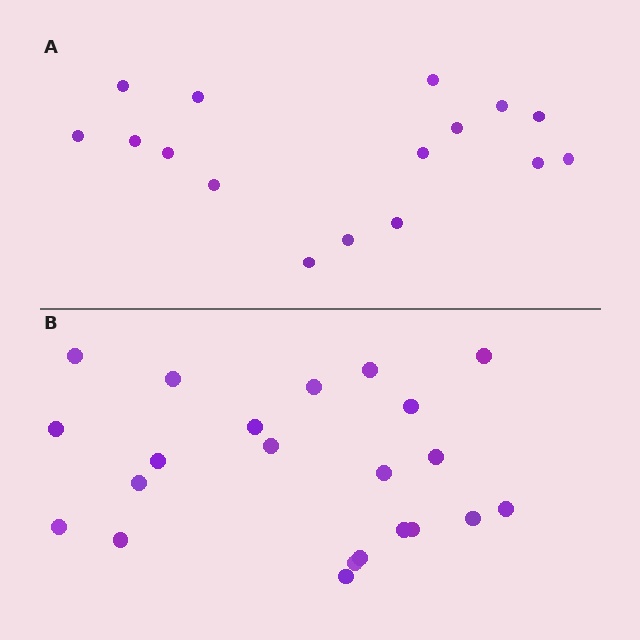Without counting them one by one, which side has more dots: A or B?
Region B (the bottom region) has more dots.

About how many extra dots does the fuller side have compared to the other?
Region B has about 6 more dots than region A.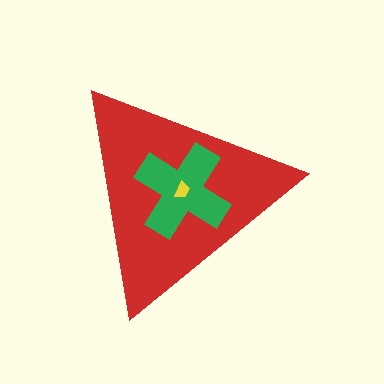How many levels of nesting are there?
3.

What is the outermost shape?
The red triangle.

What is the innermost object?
The yellow trapezoid.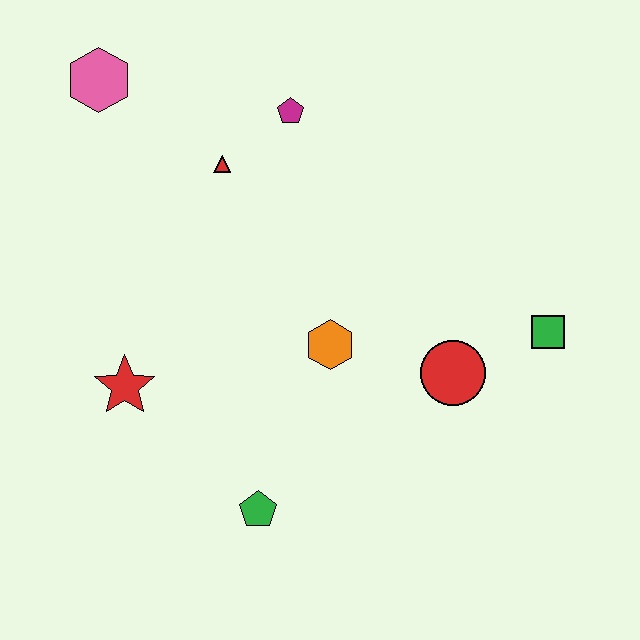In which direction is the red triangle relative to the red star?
The red triangle is above the red star.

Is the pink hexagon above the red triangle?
Yes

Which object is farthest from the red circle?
The pink hexagon is farthest from the red circle.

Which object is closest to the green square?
The red circle is closest to the green square.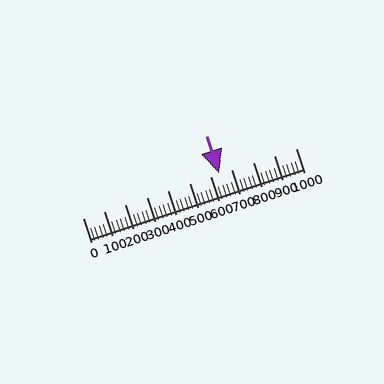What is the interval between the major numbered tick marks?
The major tick marks are spaced 100 units apart.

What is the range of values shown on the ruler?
The ruler shows values from 0 to 1000.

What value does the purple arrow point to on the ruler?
The purple arrow points to approximately 640.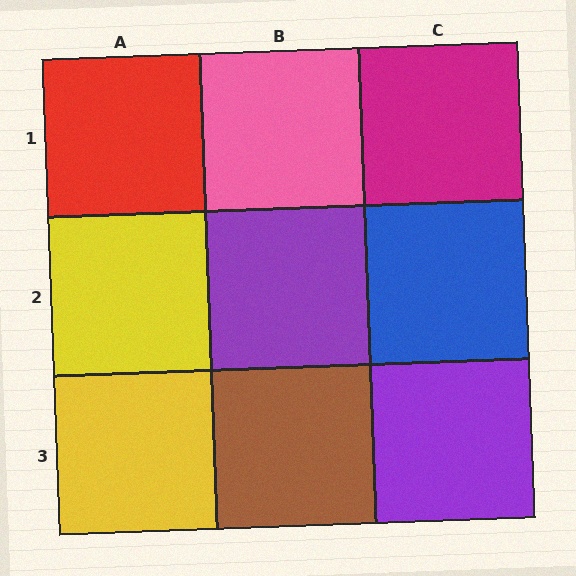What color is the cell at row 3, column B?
Brown.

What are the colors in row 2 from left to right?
Yellow, purple, blue.